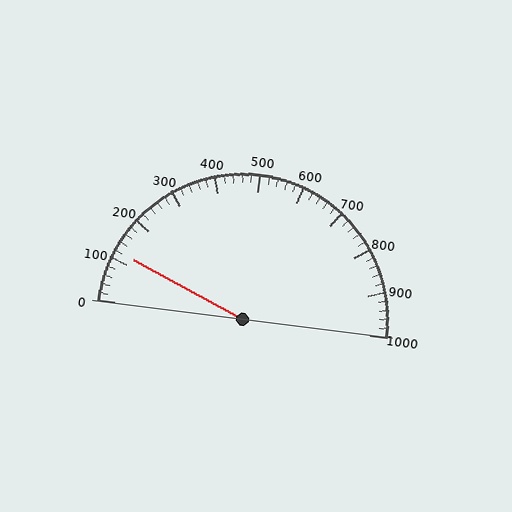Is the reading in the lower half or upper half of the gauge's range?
The reading is in the lower half of the range (0 to 1000).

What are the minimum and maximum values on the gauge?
The gauge ranges from 0 to 1000.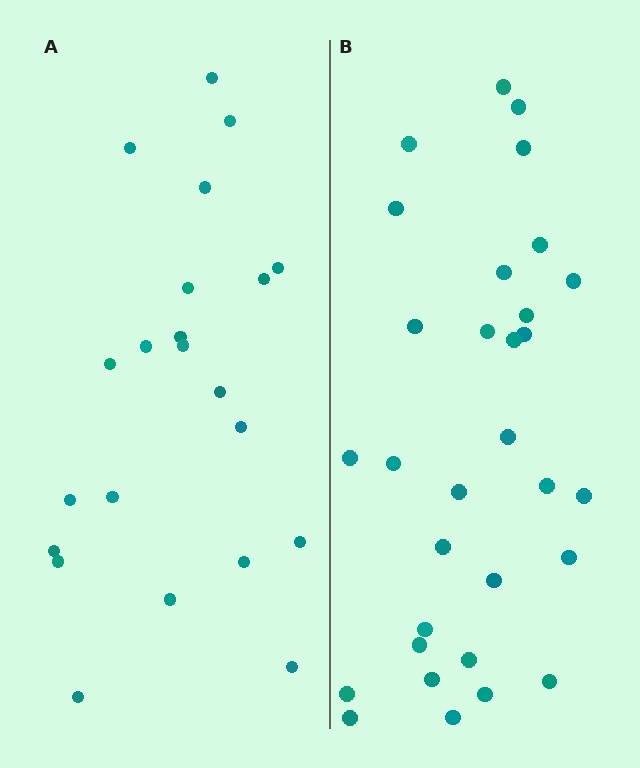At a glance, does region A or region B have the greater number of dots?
Region B (the right region) has more dots.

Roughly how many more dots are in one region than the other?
Region B has roughly 8 or so more dots than region A.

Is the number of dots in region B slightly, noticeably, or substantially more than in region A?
Region B has noticeably more, but not dramatically so. The ratio is roughly 1.4 to 1.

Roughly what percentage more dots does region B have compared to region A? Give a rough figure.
About 40% more.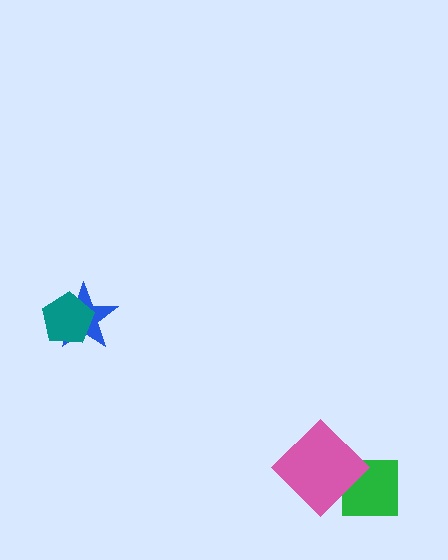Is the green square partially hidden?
Yes, it is partially covered by another shape.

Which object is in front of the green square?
The pink diamond is in front of the green square.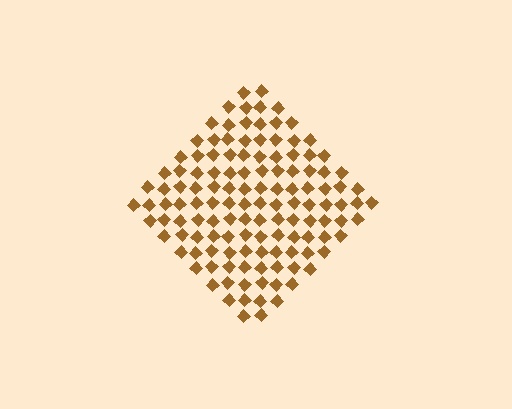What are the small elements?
The small elements are diamonds.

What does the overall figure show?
The overall figure shows a diamond.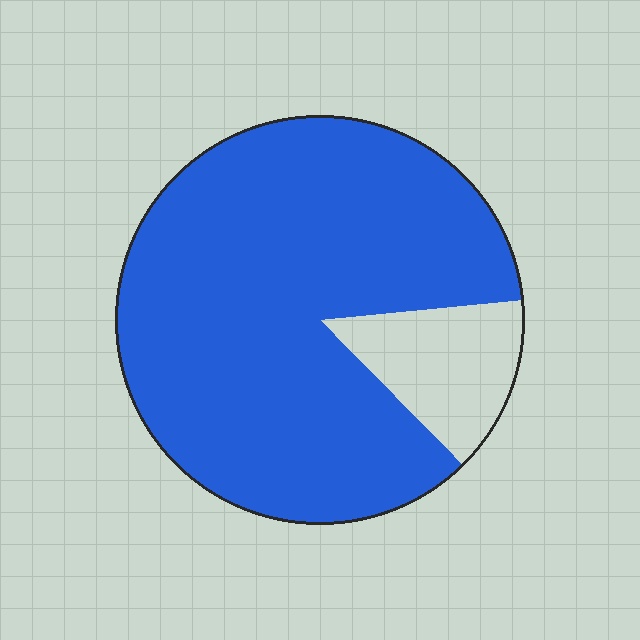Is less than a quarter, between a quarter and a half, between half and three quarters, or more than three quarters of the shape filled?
More than three quarters.